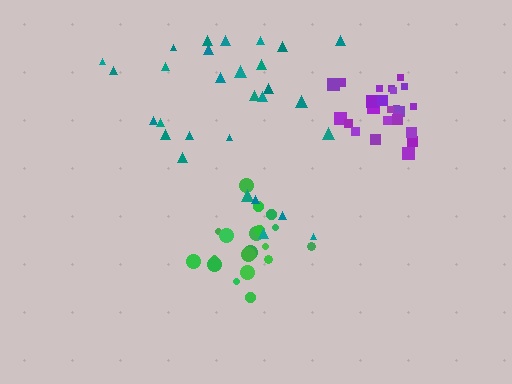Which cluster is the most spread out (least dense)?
Teal.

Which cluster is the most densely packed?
Purple.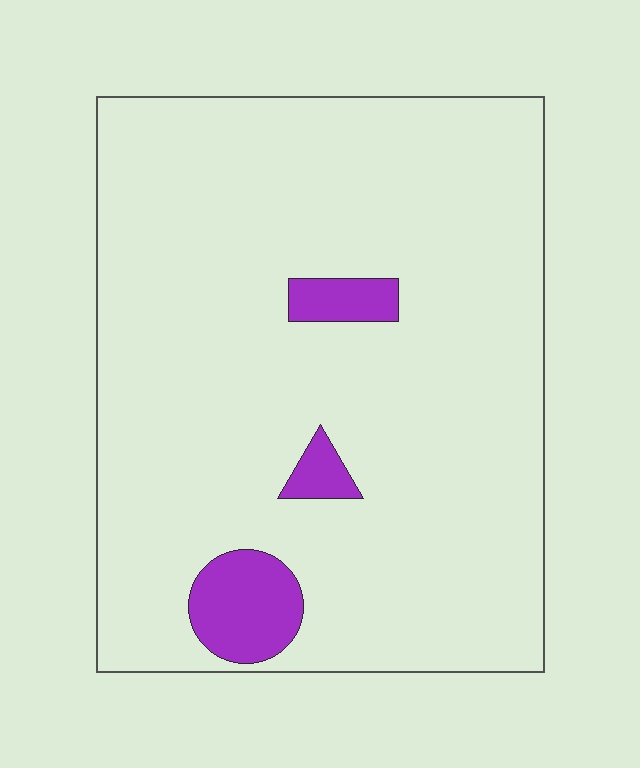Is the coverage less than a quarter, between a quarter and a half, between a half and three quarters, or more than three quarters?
Less than a quarter.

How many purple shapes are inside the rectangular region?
3.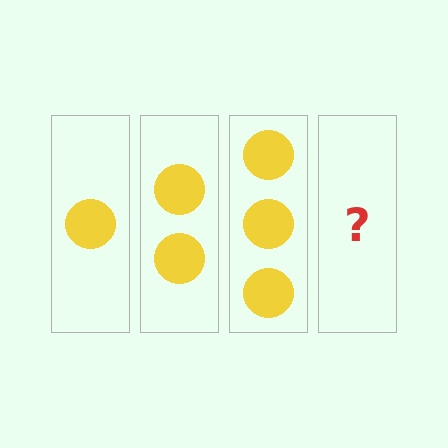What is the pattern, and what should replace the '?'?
The pattern is that each step adds one more circle. The '?' should be 4 circles.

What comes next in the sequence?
The next element should be 4 circles.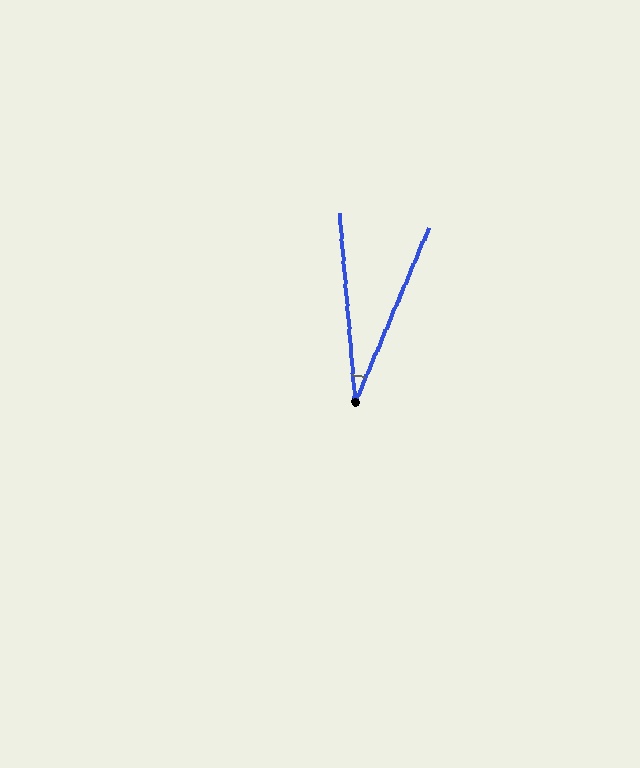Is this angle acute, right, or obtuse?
It is acute.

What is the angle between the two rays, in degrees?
Approximately 27 degrees.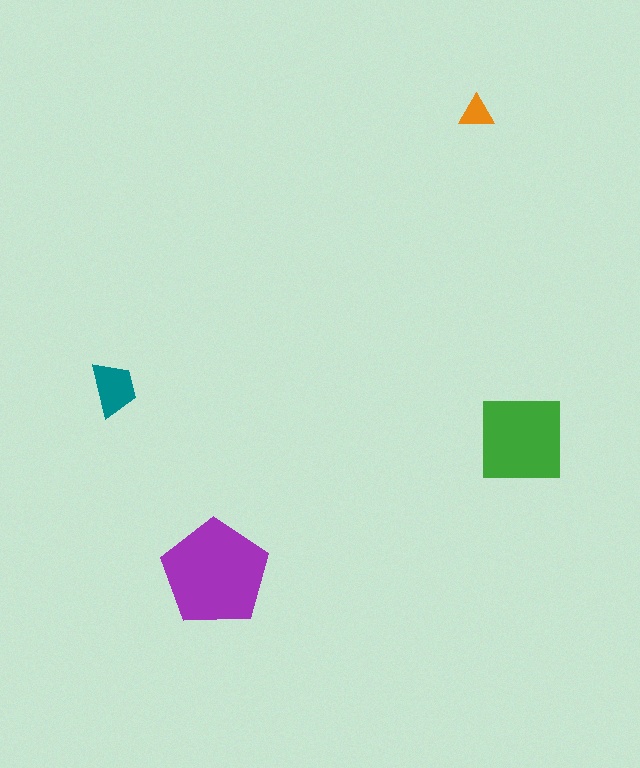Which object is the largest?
The purple pentagon.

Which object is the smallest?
The orange triangle.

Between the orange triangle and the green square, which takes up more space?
The green square.